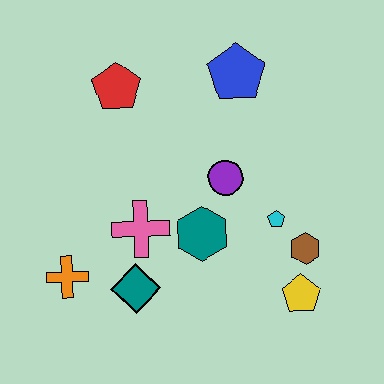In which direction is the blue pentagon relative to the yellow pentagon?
The blue pentagon is above the yellow pentagon.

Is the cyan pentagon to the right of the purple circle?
Yes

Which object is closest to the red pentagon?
The blue pentagon is closest to the red pentagon.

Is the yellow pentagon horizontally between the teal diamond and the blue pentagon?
No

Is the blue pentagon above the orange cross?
Yes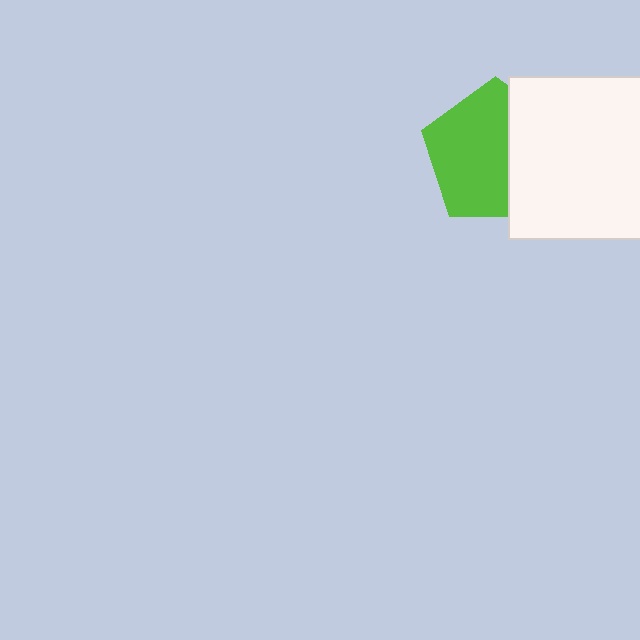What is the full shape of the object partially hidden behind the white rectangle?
The partially hidden object is a lime pentagon.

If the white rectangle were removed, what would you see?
You would see the complete lime pentagon.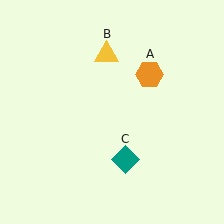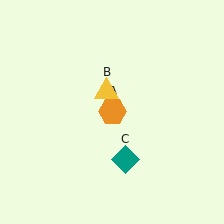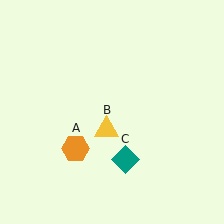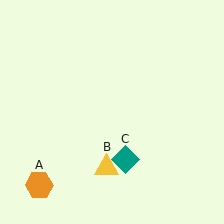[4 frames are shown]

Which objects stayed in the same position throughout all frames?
Teal diamond (object C) remained stationary.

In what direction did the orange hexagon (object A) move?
The orange hexagon (object A) moved down and to the left.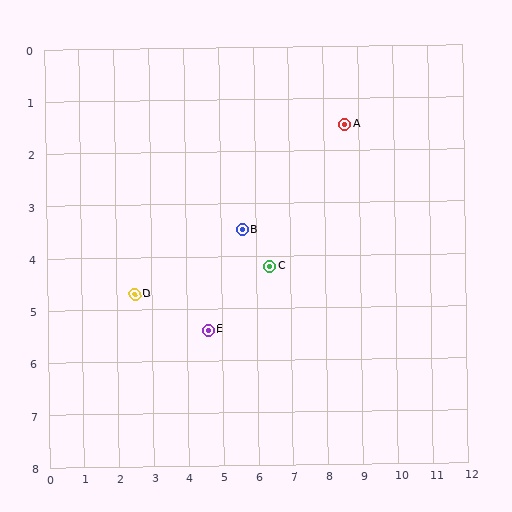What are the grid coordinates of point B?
Point B is at approximately (5.6, 3.5).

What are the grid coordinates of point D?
Point D is at approximately (2.5, 4.7).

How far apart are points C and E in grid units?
Points C and E are about 2.2 grid units apart.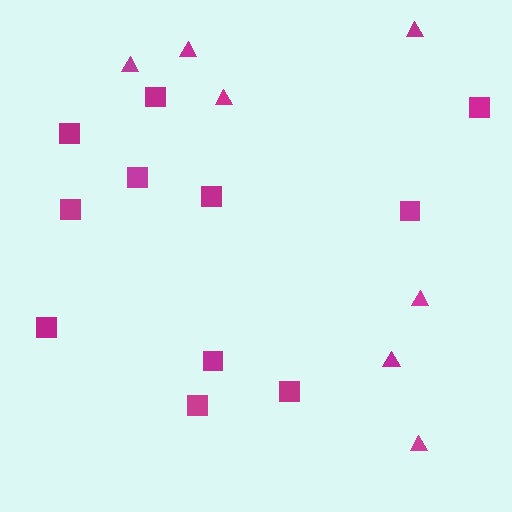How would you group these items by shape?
There are 2 groups: one group of triangles (7) and one group of squares (11).